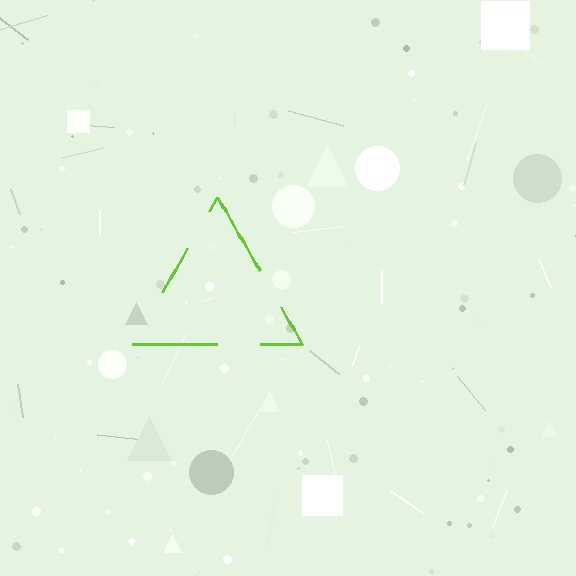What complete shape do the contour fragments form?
The contour fragments form a triangle.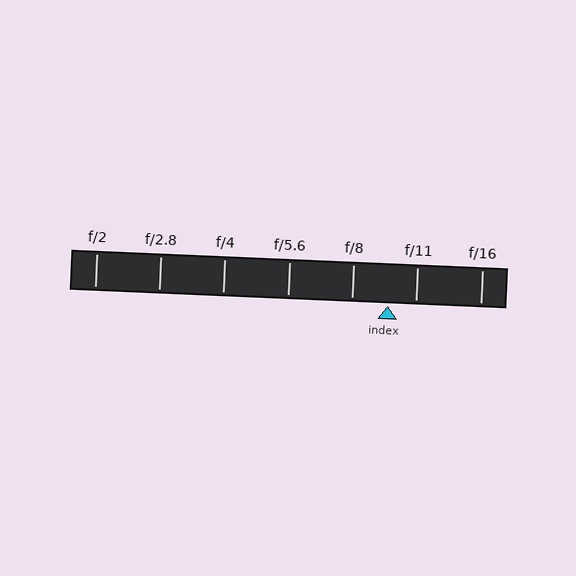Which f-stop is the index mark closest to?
The index mark is closest to f/11.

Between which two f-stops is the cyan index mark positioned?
The index mark is between f/8 and f/11.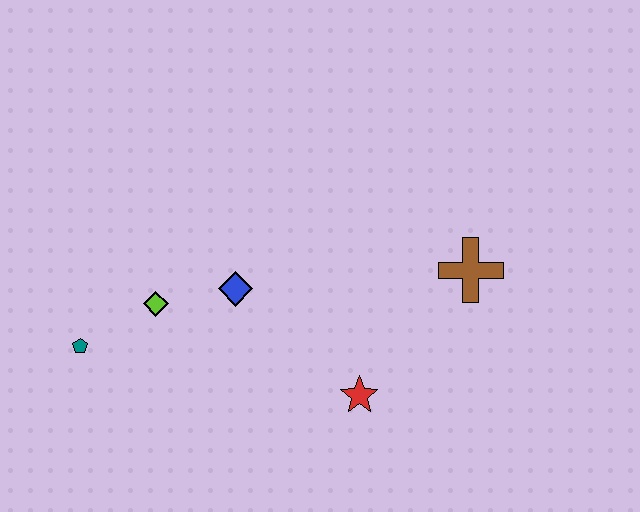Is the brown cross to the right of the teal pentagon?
Yes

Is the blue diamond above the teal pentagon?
Yes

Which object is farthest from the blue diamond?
The brown cross is farthest from the blue diamond.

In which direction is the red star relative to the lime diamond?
The red star is to the right of the lime diamond.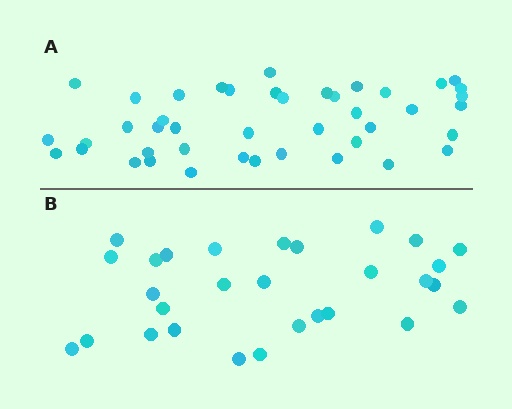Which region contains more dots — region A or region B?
Region A (the top region) has more dots.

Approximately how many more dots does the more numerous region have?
Region A has approximately 15 more dots than region B.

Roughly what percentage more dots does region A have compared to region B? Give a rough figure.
About 50% more.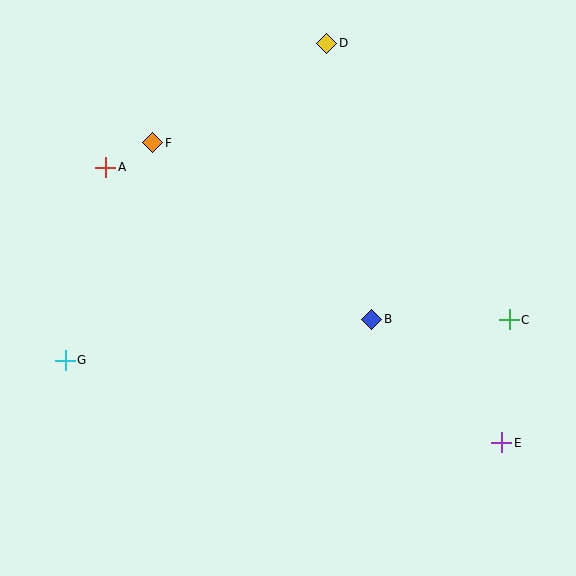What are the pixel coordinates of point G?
Point G is at (65, 360).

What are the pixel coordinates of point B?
Point B is at (372, 319).